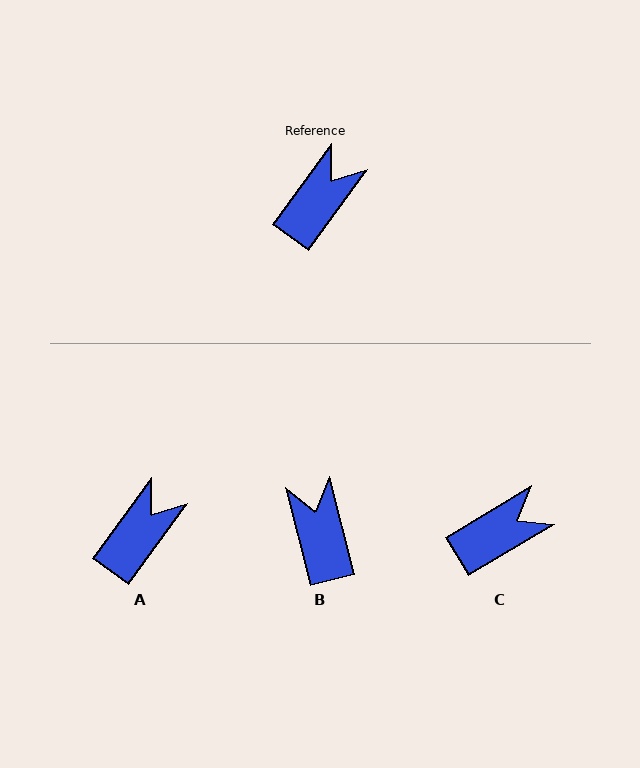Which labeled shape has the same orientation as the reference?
A.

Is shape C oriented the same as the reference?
No, it is off by about 23 degrees.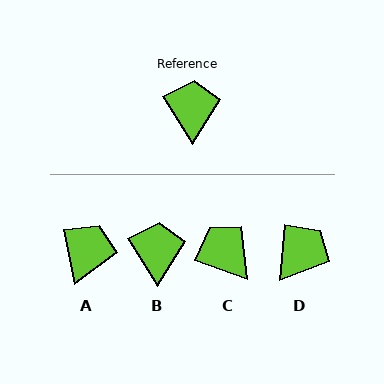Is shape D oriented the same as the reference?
No, it is off by about 38 degrees.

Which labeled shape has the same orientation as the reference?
B.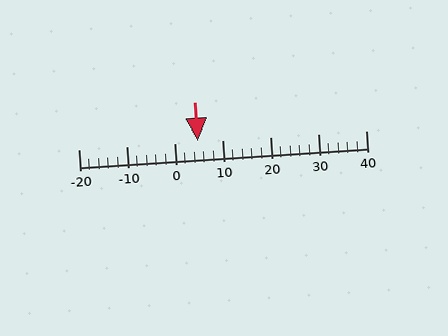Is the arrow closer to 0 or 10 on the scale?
The arrow is closer to 0.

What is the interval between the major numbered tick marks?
The major tick marks are spaced 10 units apart.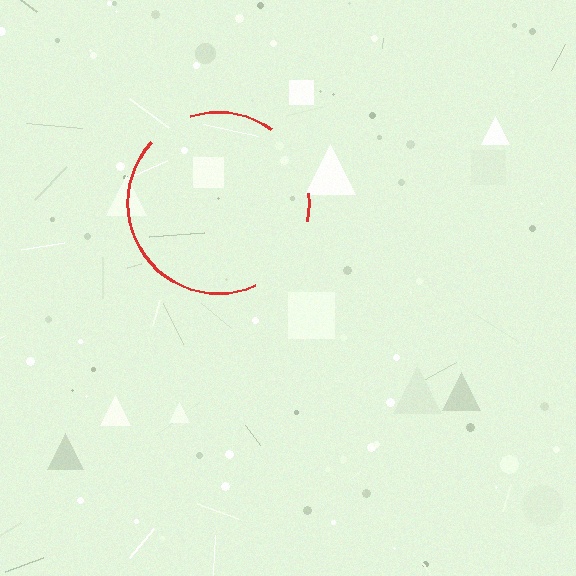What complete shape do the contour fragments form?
The contour fragments form a circle.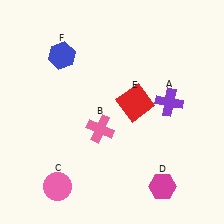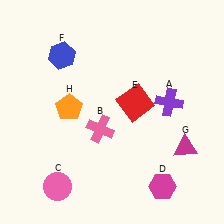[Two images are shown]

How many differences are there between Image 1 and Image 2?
There are 2 differences between the two images.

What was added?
A magenta triangle (G), an orange pentagon (H) were added in Image 2.